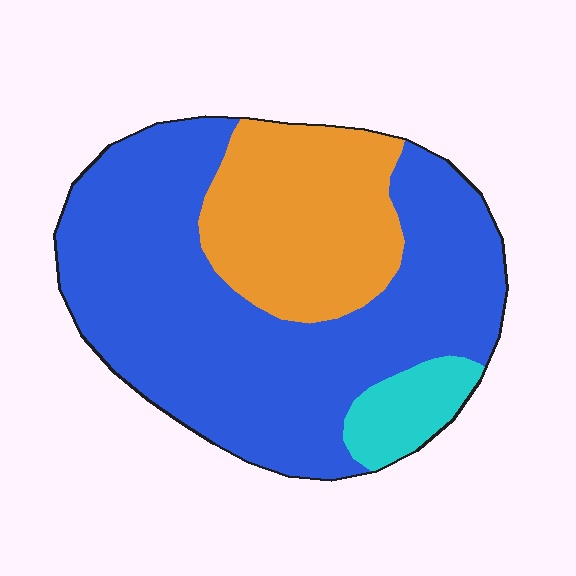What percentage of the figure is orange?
Orange covers roughly 25% of the figure.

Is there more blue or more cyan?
Blue.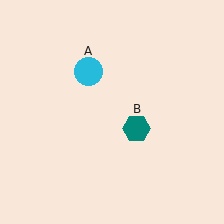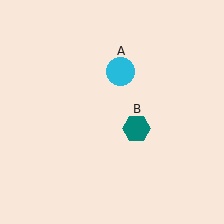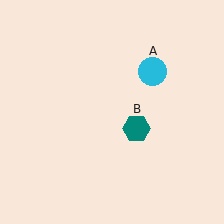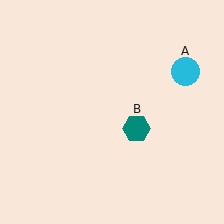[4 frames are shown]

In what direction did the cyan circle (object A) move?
The cyan circle (object A) moved right.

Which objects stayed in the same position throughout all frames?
Teal hexagon (object B) remained stationary.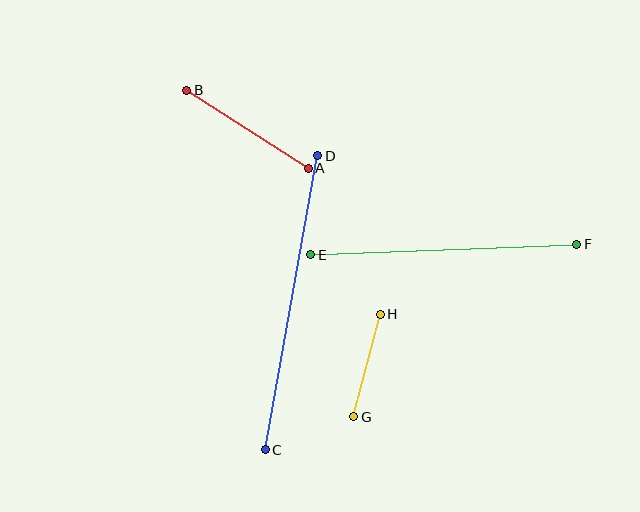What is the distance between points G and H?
The distance is approximately 106 pixels.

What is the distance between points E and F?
The distance is approximately 266 pixels.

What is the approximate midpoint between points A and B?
The midpoint is at approximately (247, 129) pixels.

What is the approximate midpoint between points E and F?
The midpoint is at approximately (444, 249) pixels.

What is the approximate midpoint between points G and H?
The midpoint is at approximately (367, 366) pixels.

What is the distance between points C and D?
The distance is approximately 299 pixels.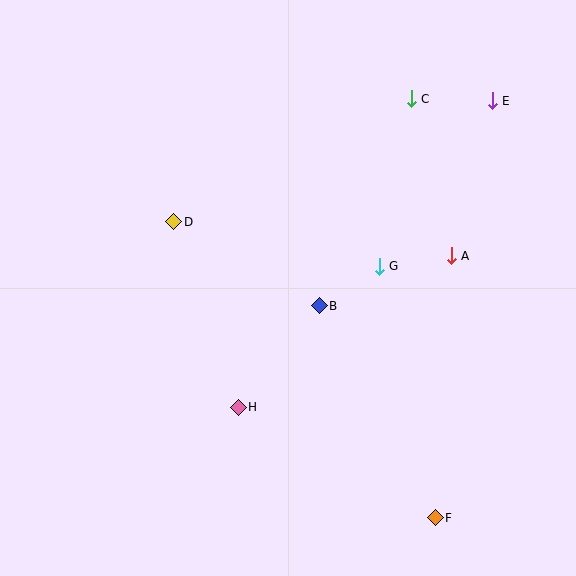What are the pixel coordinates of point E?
Point E is at (492, 101).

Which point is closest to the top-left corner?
Point D is closest to the top-left corner.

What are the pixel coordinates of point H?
Point H is at (238, 407).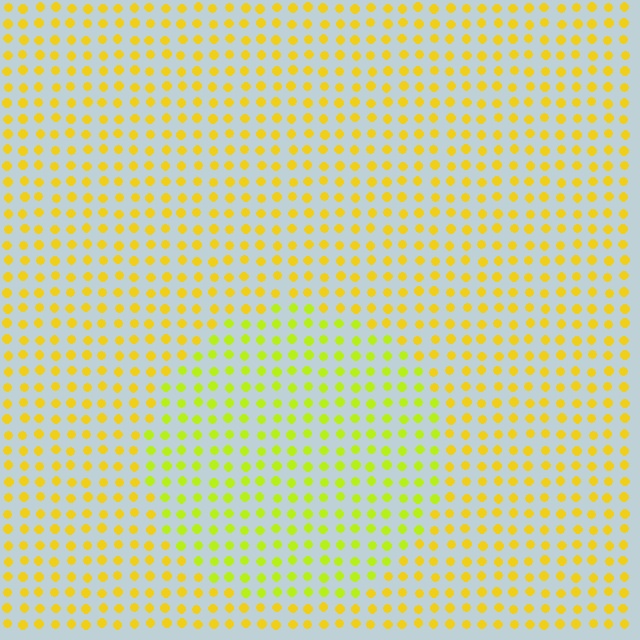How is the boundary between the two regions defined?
The boundary is defined purely by a slight shift in hue (about 26 degrees). Spacing, size, and orientation are identical on both sides.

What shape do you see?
I see a circle.